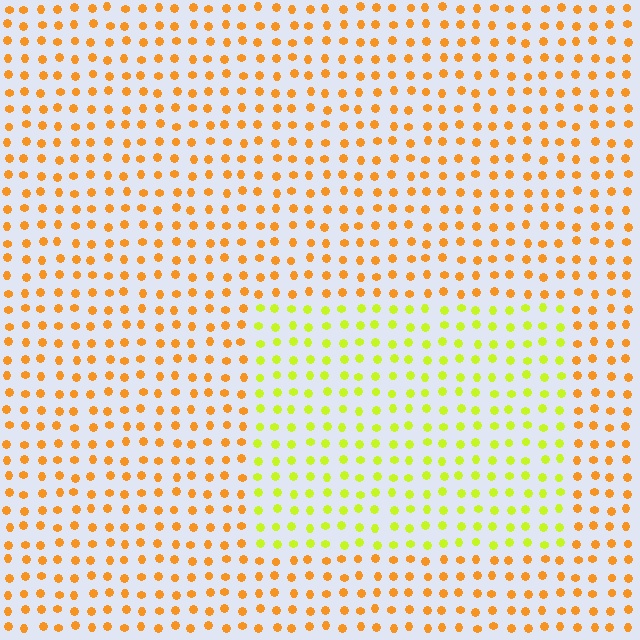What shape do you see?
I see a rectangle.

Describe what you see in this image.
The image is filled with small orange elements in a uniform arrangement. A rectangle-shaped region is visible where the elements are tinted to a slightly different hue, forming a subtle color boundary.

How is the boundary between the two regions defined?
The boundary is defined purely by a slight shift in hue (about 42 degrees). Spacing, size, and orientation are identical on both sides.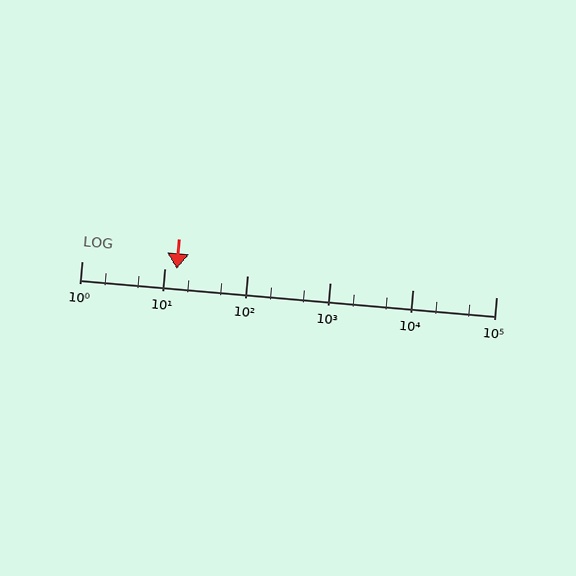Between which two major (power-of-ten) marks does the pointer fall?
The pointer is between 10 and 100.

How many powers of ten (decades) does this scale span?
The scale spans 5 decades, from 1 to 100000.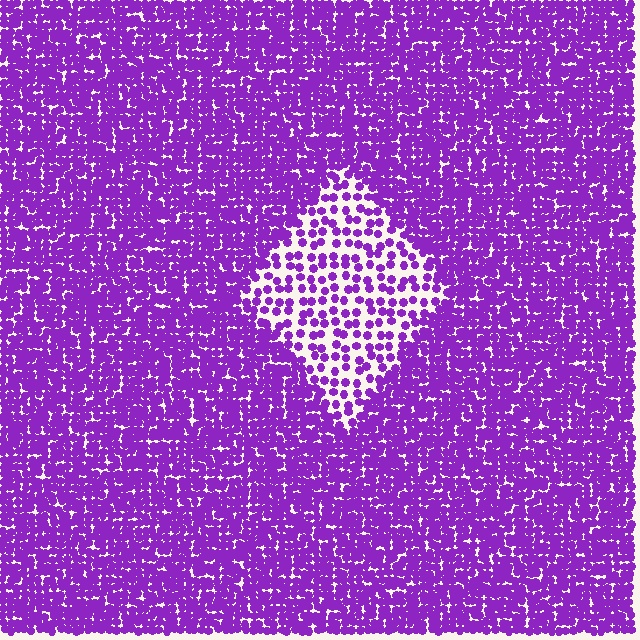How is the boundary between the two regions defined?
The boundary is defined by a change in element density (approximately 2.5x ratio). All elements are the same color, size, and shape.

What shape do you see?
I see a diamond.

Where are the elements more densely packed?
The elements are more densely packed outside the diamond boundary.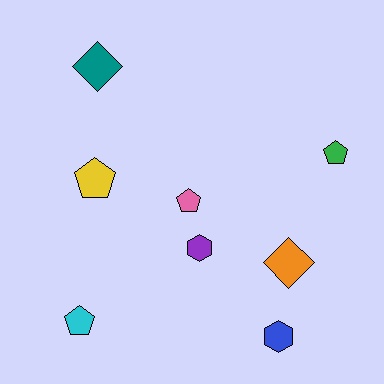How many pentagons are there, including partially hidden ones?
There are 4 pentagons.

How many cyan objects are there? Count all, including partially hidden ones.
There is 1 cyan object.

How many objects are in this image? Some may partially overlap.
There are 8 objects.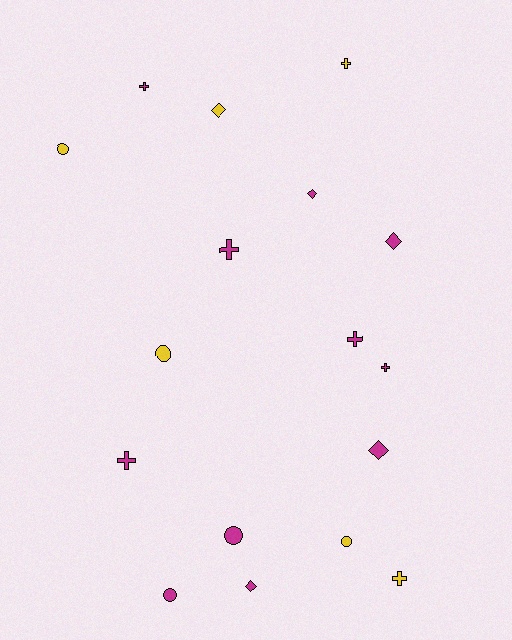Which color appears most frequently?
Magenta, with 11 objects.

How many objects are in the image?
There are 17 objects.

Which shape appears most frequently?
Cross, with 7 objects.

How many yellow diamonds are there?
There is 1 yellow diamond.